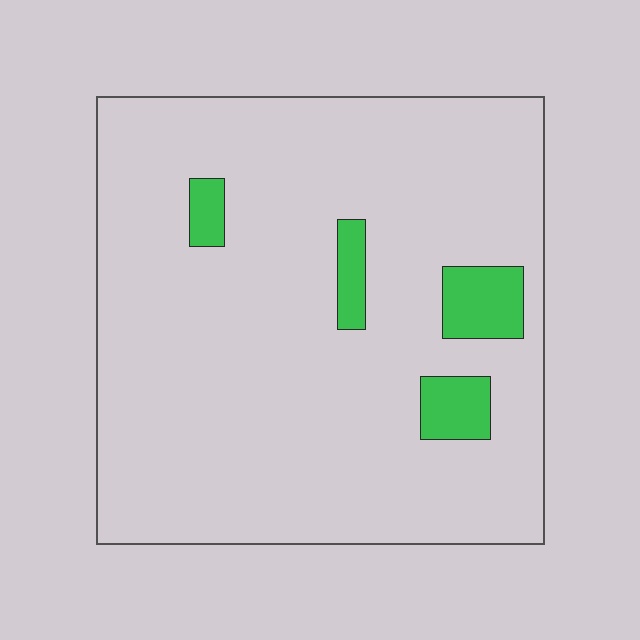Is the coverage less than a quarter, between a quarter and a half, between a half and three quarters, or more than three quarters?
Less than a quarter.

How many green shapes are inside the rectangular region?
4.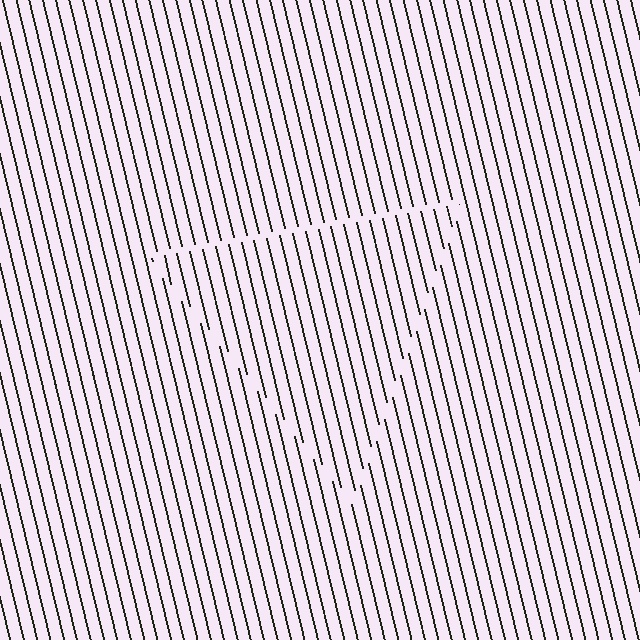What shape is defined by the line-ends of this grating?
An illusory triangle. The interior of the shape contains the same grating, shifted by half a period — the contour is defined by the phase discontinuity where line-ends from the inner and outer gratings abut.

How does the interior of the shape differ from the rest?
The interior of the shape contains the same grating, shifted by half a period — the contour is defined by the phase discontinuity where line-ends from the inner and outer gratings abut.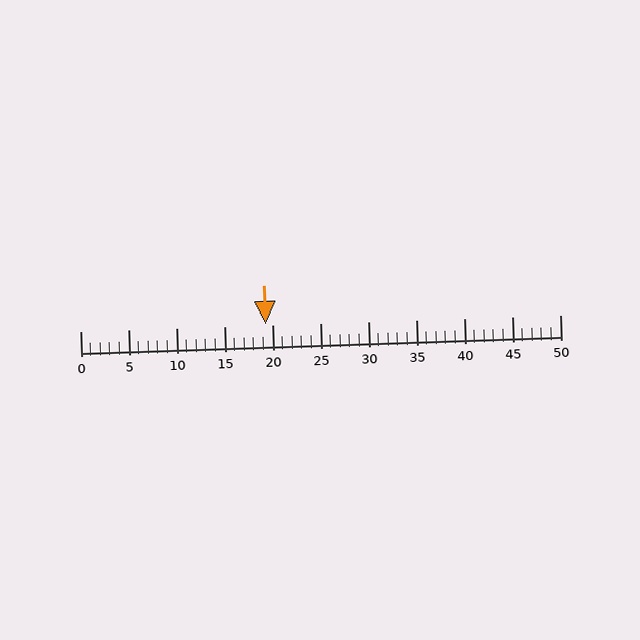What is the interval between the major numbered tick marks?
The major tick marks are spaced 5 units apart.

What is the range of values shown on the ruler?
The ruler shows values from 0 to 50.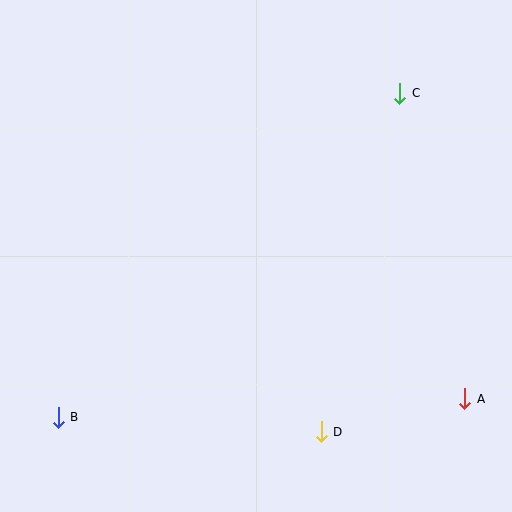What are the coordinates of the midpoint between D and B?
The midpoint between D and B is at (190, 425).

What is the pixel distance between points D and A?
The distance between D and A is 147 pixels.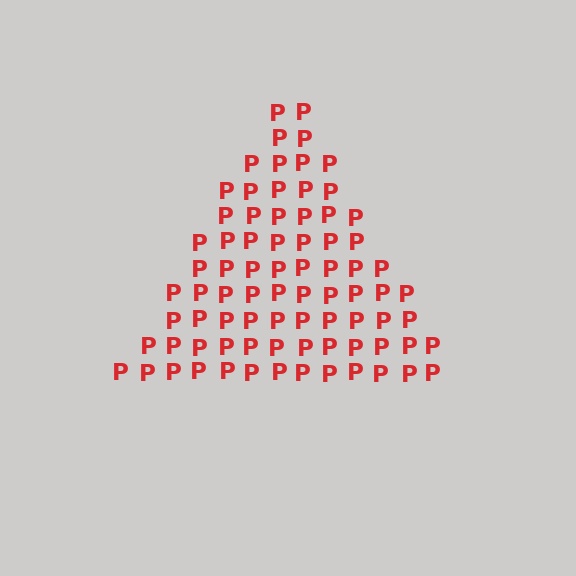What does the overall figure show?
The overall figure shows a triangle.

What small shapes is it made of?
It is made of small letter P's.